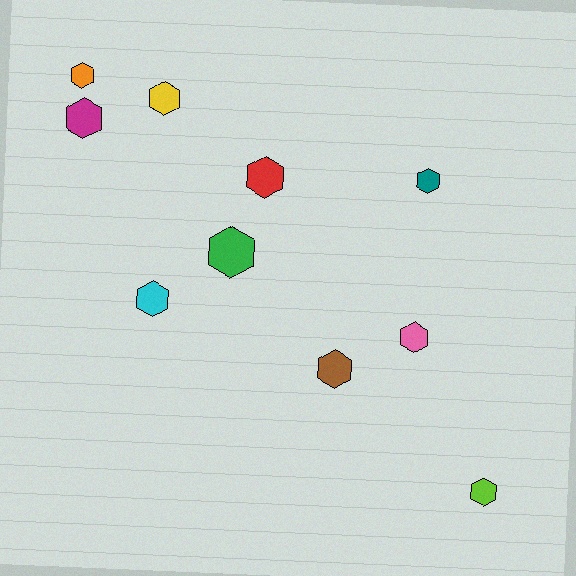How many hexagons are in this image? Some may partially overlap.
There are 10 hexagons.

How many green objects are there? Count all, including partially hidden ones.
There is 1 green object.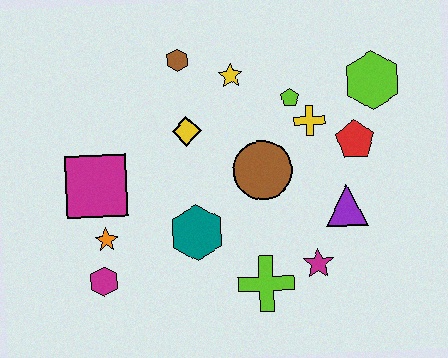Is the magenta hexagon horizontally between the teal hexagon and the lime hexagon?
No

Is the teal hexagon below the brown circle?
Yes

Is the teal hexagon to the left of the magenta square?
No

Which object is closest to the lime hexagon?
The red pentagon is closest to the lime hexagon.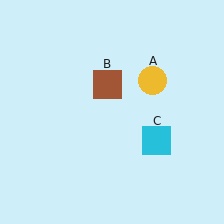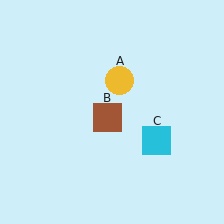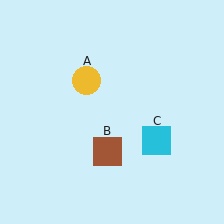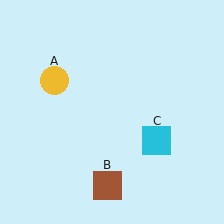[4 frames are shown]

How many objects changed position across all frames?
2 objects changed position: yellow circle (object A), brown square (object B).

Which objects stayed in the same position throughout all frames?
Cyan square (object C) remained stationary.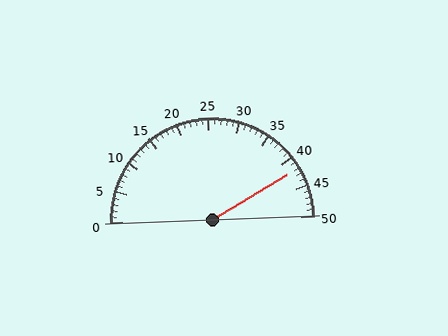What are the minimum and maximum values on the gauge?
The gauge ranges from 0 to 50.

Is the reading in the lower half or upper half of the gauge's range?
The reading is in the upper half of the range (0 to 50).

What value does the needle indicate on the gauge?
The needle indicates approximately 42.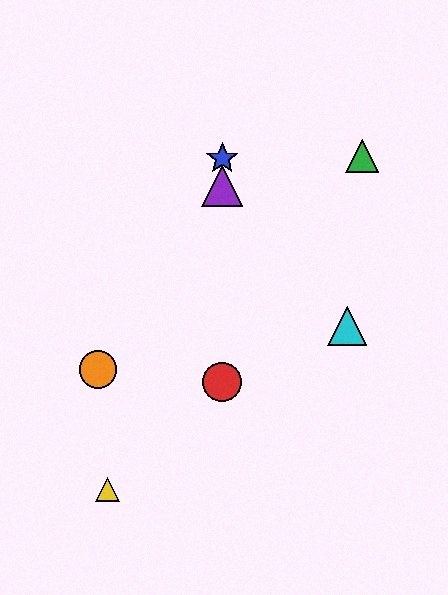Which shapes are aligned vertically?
The red circle, the blue star, the purple triangle are aligned vertically.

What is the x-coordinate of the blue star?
The blue star is at x≈222.